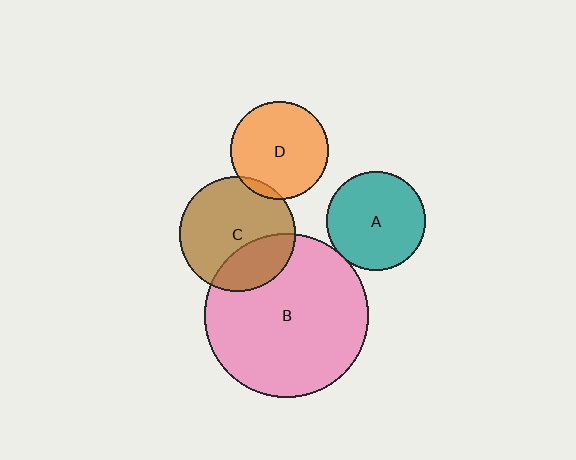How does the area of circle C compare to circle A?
Approximately 1.4 times.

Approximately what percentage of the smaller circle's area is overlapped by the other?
Approximately 30%.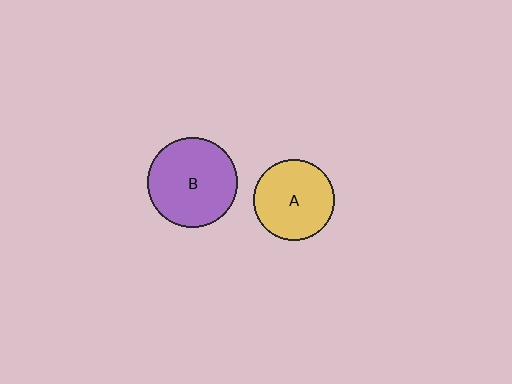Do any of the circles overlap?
No, none of the circles overlap.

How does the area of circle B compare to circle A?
Approximately 1.2 times.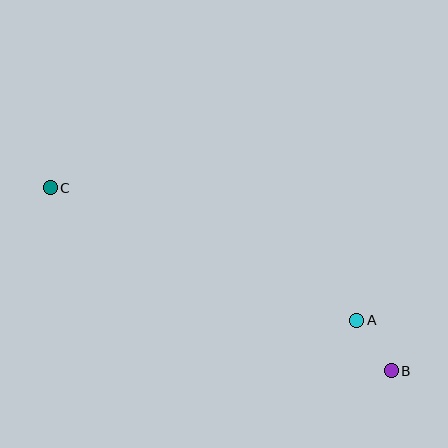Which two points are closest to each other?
Points A and B are closest to each other.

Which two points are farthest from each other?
Points B and C are farthest from each other.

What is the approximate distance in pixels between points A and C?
The distance between A and C is approximately 334 pixels.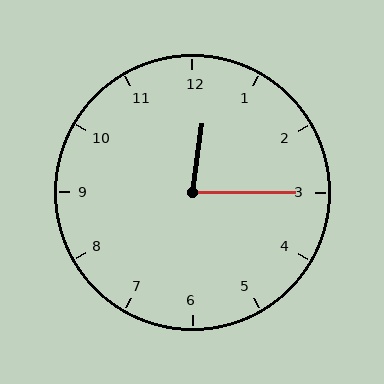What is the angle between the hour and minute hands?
Approximately 82 degrees.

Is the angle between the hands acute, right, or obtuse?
It is acute.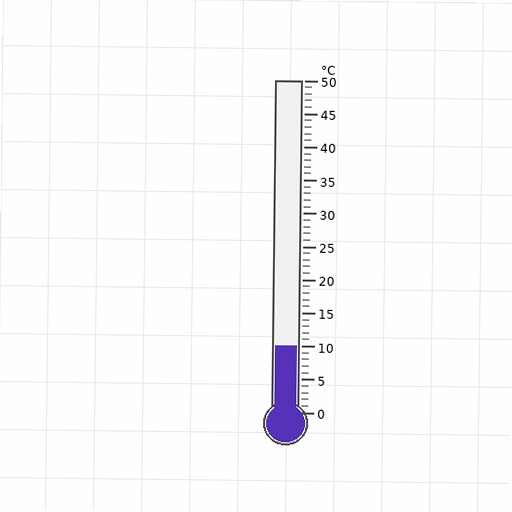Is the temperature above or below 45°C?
The temperature is below 45°C.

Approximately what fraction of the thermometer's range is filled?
The thermometer is filled to approximately 20% of its range.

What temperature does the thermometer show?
The thermometer shows approximately 10°C.